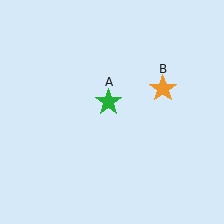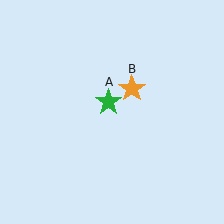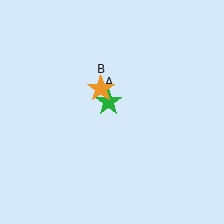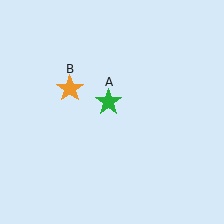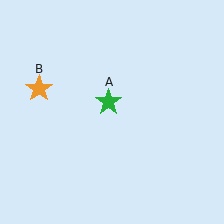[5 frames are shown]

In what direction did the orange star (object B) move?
The orange star (object B) moved left.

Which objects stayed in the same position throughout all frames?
Green star (object A) remained stationary.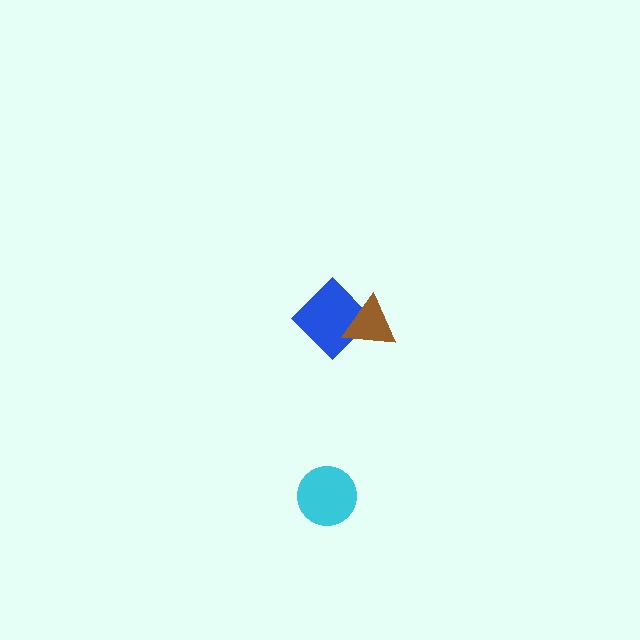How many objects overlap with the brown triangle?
1 object overlaps with the brown triangle.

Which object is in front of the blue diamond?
The brown triangle is in front of the blue diamond.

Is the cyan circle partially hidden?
No, no other shape covers it.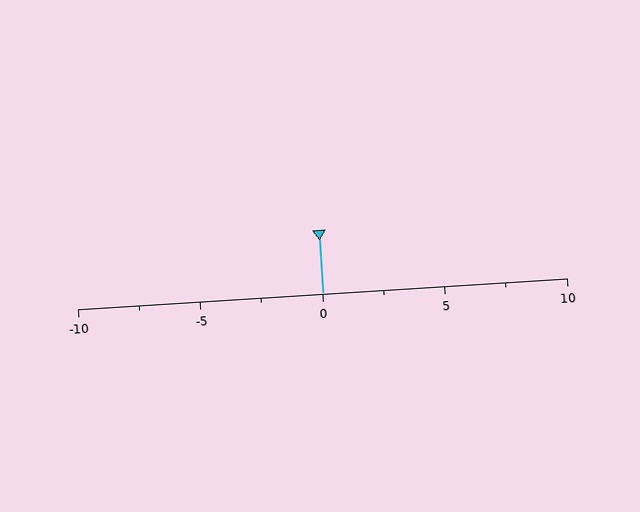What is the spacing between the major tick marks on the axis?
The major ticks are spaced 5 apart.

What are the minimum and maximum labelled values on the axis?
The axis runs from -10 to 10.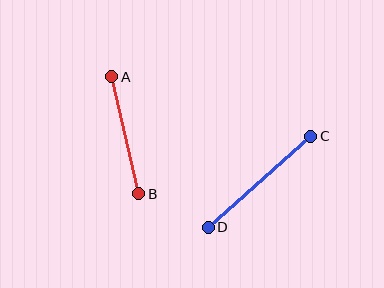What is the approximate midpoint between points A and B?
The midpoint is at approximately (125, 135) pixels.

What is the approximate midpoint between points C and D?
The midpoint is at approximately (259, 182) pixels.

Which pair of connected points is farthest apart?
Points C and D are farthest apart.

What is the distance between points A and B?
The distance is approximately 120 pixels.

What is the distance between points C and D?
The distance is approximately 137 pixels.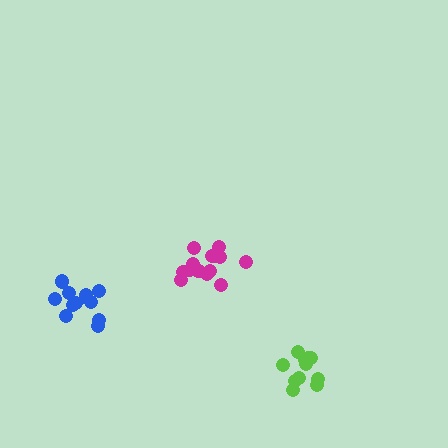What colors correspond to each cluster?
The clusters are colored: magenta, blue, lime.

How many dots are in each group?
Group 1: 15 dots, Group 2: 12 dots, Group 3: 11 dots (38 total).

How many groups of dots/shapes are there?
There are 3 groups.